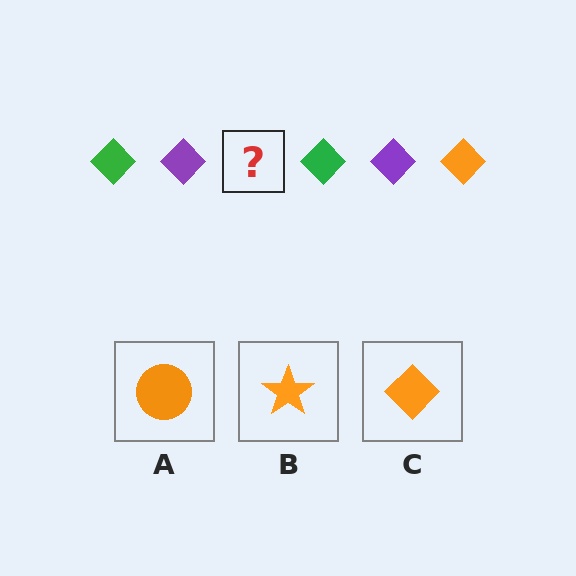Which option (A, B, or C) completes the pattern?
C.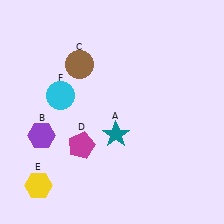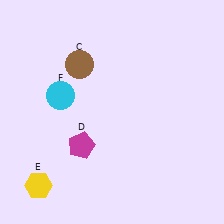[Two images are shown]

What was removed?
The teal star (A), the purple hexagon (B) were removed in Image 2.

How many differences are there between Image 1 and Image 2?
There are 2 differences between the two images.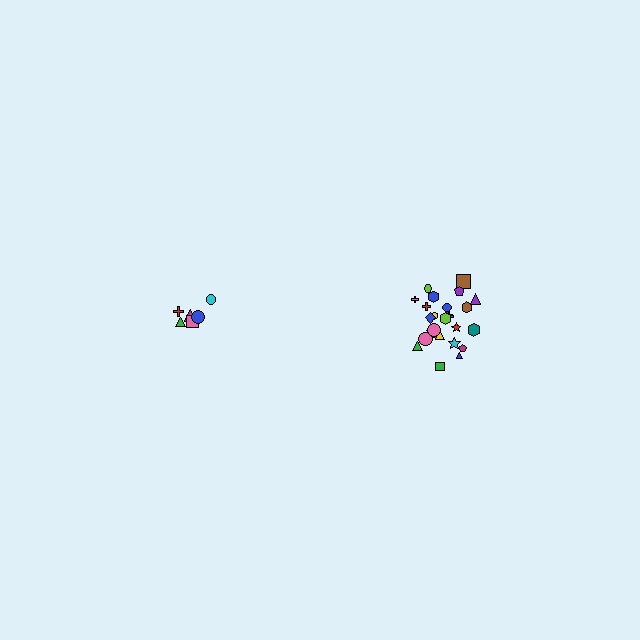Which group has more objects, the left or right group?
The right group.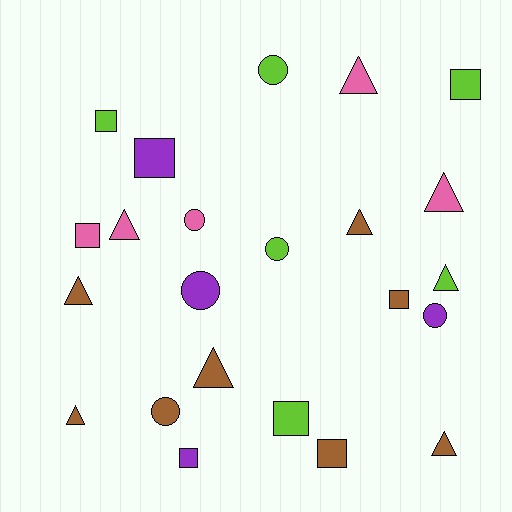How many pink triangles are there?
There are 3 pink triangles.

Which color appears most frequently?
Brown, with 8 objects.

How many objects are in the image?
There are 23 objects.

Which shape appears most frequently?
Triangle, with 9 objects.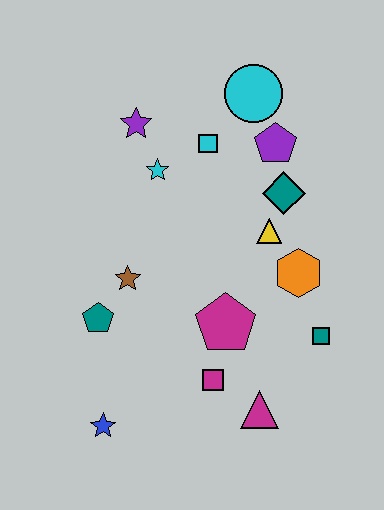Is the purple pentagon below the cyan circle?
Yes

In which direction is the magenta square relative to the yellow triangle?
The magenta square is below the yellow triangle.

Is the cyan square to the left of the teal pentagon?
No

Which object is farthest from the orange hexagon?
The blue star is farthest from the orange hexagon.